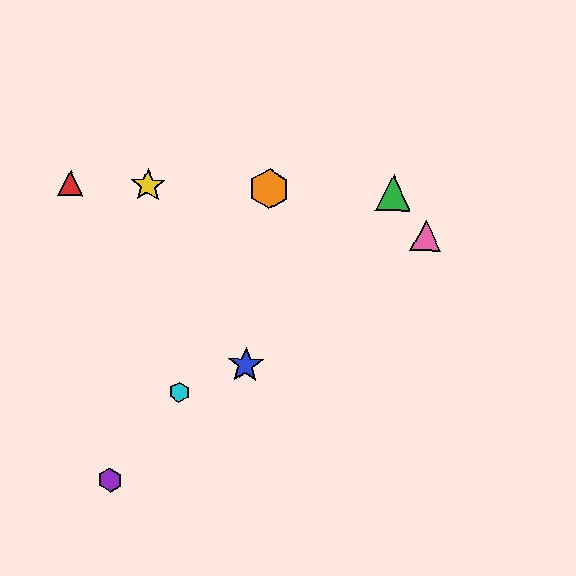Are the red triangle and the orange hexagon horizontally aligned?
Yes, both are at y≈183.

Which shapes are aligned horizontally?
The red triangle, the green triangle, the yellow star, the orange hexagon are aligned horizontally.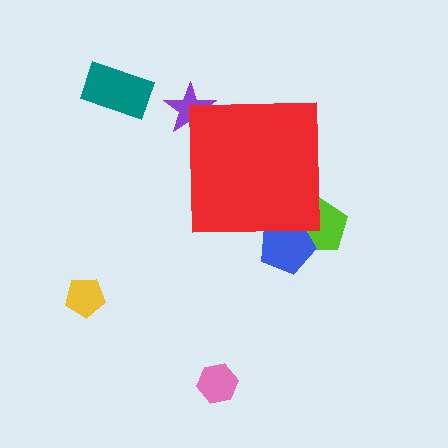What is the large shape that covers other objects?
A red square.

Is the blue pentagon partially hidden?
Yes, the blue pentagon is partially hidden behind the red square.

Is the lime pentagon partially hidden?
Yes, the lime pentagon is partially hidden behind the red square.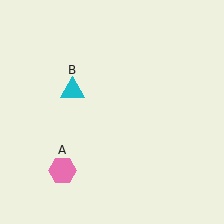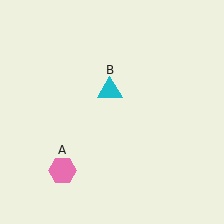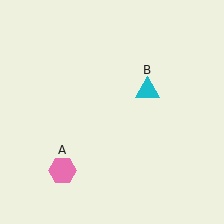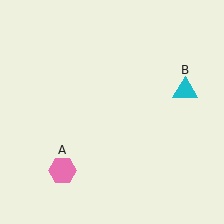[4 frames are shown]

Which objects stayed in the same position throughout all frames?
Pink hexagon (object A) remained stationary.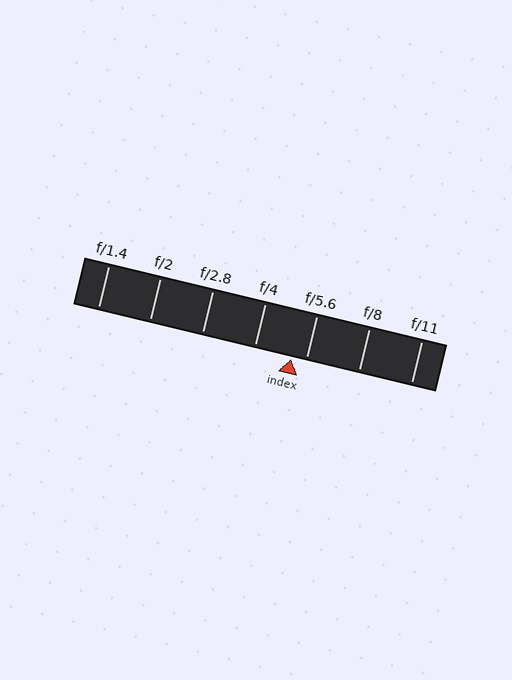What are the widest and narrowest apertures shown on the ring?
The widest aperture shown is f/1.4 and the narrowest is f/11.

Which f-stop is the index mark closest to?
The index mark is closest to f/5.6.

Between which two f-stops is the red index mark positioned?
The index mark is between f/4 and f/5.6.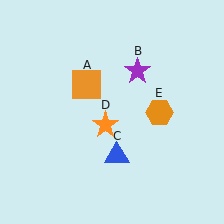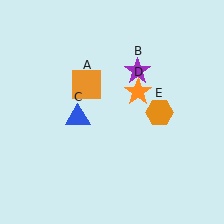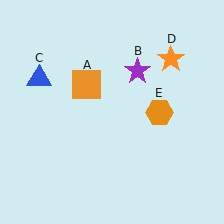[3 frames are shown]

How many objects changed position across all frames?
2 objects changed position: blue triangle (object C), orange star (object D).